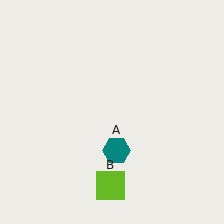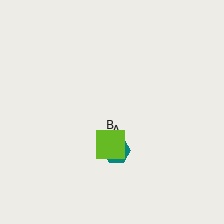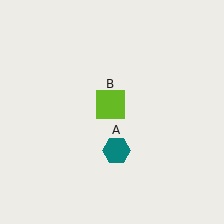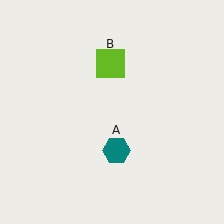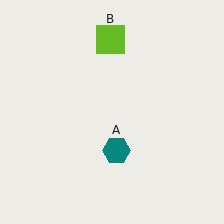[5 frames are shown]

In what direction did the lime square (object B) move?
The lime square (object B) moved up.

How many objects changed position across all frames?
1 object changed position: lime square (object B).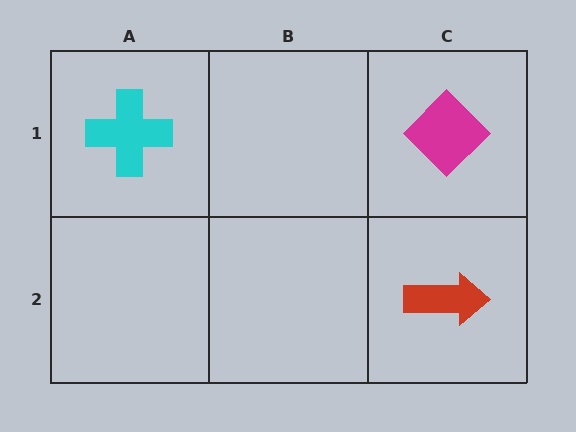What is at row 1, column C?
A magenta diamond.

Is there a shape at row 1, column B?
No, that cell is empty.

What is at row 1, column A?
A cyan cross.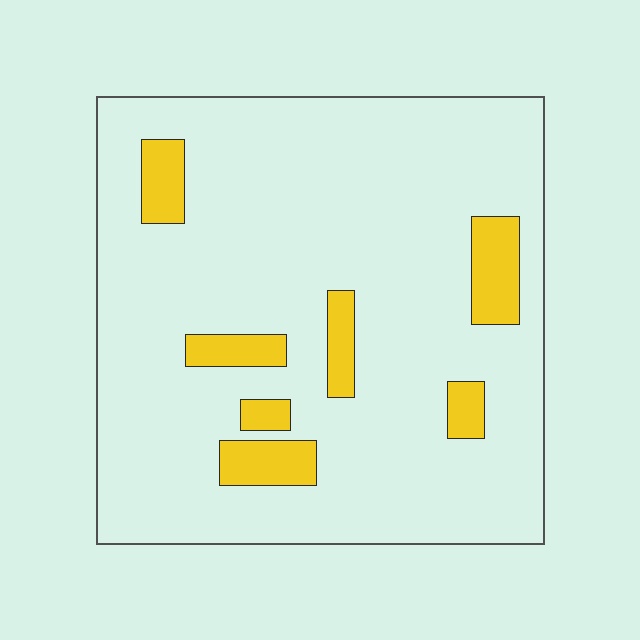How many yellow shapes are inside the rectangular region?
7.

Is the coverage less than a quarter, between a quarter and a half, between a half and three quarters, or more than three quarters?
Less than a quarter.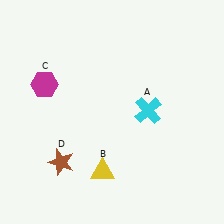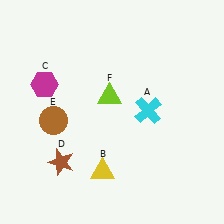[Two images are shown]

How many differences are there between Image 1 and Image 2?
There are 2 differences between the two images.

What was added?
A brown circle (E), a lime triangle (F) were added in Image 2.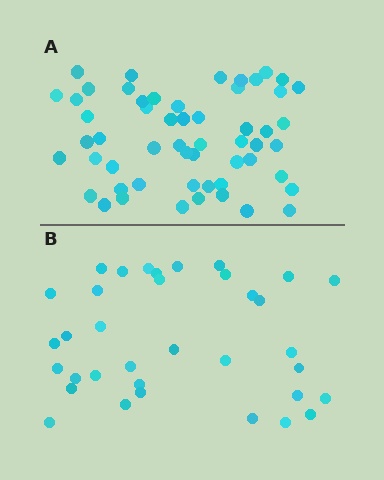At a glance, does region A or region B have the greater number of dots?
Region A (the top region) has more dots.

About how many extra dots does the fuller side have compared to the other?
Region A has approximately 20 more dots than region B.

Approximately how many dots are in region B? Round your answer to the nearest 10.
About 40 dots. (The exact count is 35, which rounds to 40.)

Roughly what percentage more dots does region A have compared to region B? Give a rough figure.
About 55% more.